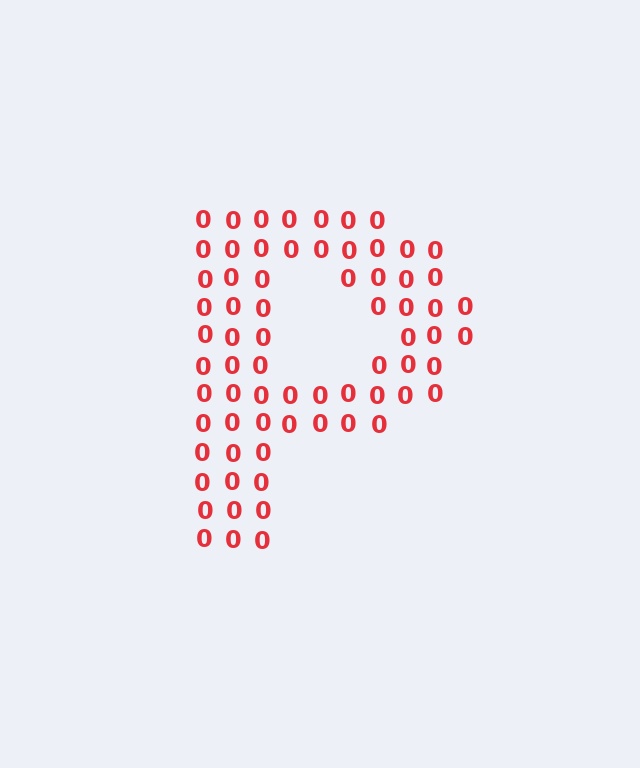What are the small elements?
The small elements are digit 0's.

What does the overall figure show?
The overall figure shows the letter P.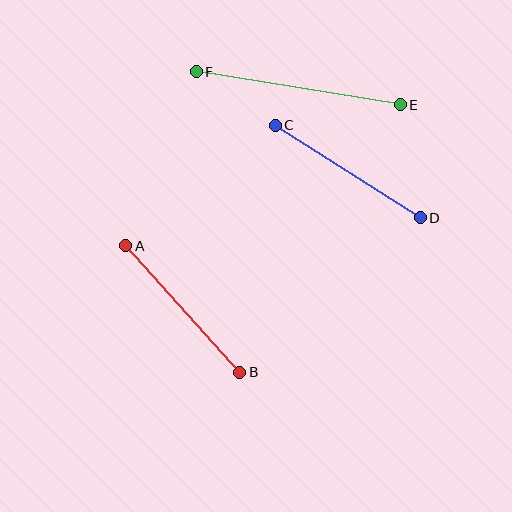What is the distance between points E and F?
The distance is approximately 206 pixels.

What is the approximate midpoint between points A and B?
The midpoint is at approximately (183, 309) pixels.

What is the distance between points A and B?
The distance is approximately 170 pixels.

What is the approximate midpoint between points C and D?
The midpoint is at approximately (348, 171) pixels.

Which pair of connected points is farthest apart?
Points E and F are farthest apart.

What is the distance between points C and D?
The distance is approximately 172 pixels.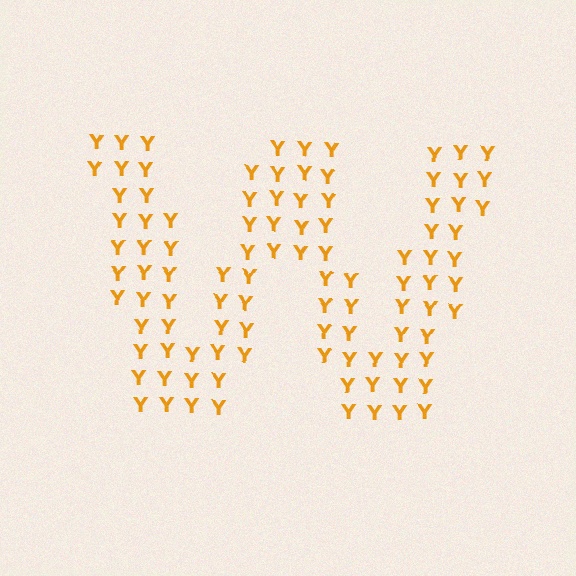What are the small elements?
The small elements are letter Y's.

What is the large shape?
The large shape is the letter W.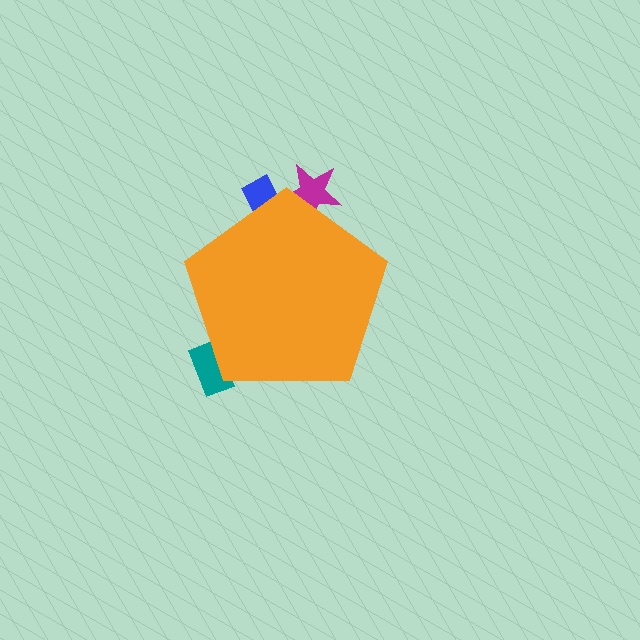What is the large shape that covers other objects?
An orange pentagon.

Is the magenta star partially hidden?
Yes, the magenta star is partially hidden behind the orange pentagon.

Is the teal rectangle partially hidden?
Yes, the teal rectangle is partially hidden behind the orange pentagon.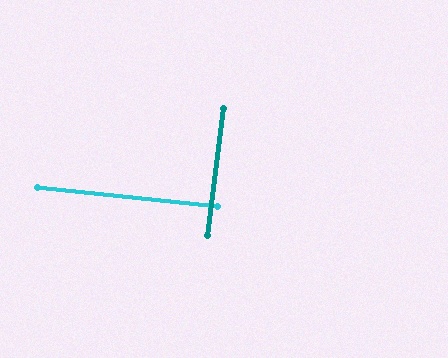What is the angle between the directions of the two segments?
Approximately 89 degrees.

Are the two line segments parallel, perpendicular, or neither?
Perpendicular — they meet at approximately 89°.